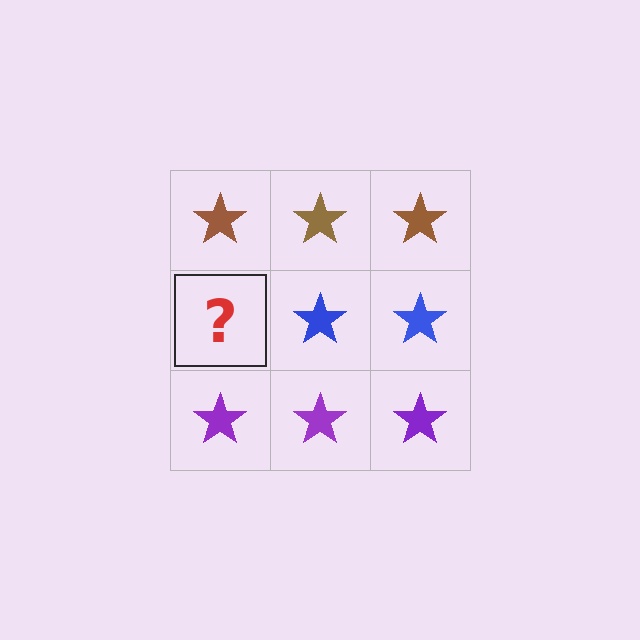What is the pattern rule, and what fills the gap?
The rule is that each row has a consistent color. The gap should be filled with a blue star.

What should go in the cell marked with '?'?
The missing cell should contain a blue star.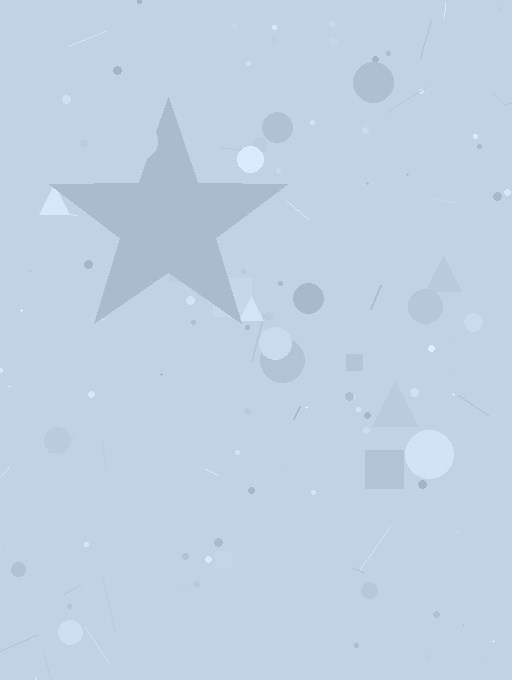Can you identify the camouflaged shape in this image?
The camouflaged shape is a star.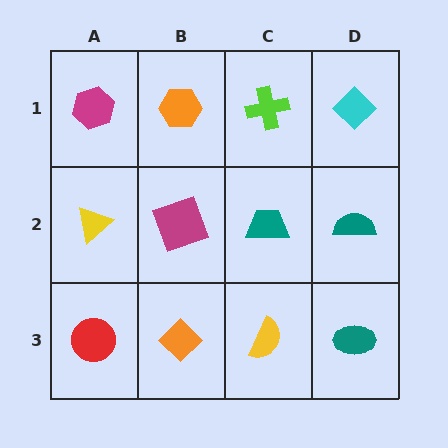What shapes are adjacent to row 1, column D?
A teal semicircle (row 2, column D), a lime cross (row 1, column C).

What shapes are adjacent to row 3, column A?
A yellow triangle (row 2, column A), an orange diamond (row 3, column B).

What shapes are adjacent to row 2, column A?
A magenta hexagon (row 1, column A), a red circle (row 3, column A), a magenta square (row 2, column B).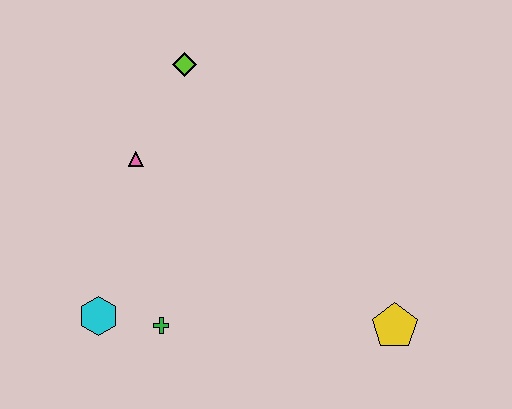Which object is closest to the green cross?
The cyan hexagon is closest to the green cross.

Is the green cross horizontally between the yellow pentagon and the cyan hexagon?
Yes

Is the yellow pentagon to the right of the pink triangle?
Yes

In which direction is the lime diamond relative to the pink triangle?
The lime diamond is above the pink triangle.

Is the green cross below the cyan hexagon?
Yes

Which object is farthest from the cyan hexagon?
The yellow pentagon is farthest from the cyan hexagon.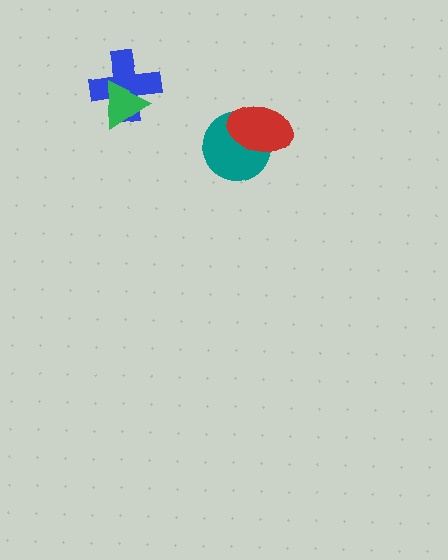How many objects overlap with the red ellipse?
1 object overlaps with the red ellipse.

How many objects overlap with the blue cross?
1 object overlaps with the blue cross.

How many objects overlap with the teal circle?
1 object overlaps with the teal circle.